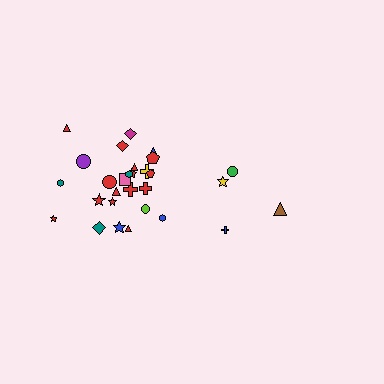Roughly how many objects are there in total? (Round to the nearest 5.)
Roughly 30 objects in total.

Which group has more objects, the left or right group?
The left group.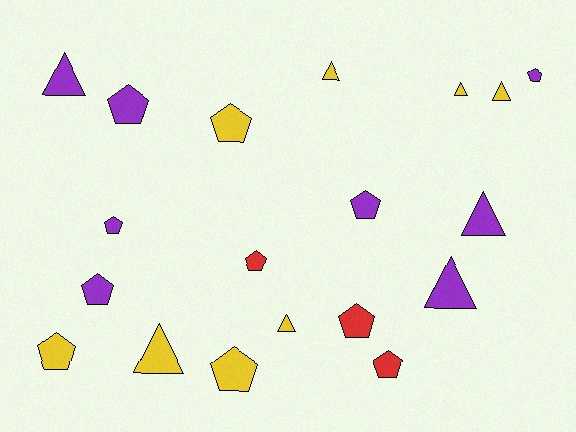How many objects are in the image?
There are 19 objects.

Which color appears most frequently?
Yellow, with 8 objects.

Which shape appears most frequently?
Pentagon, with 11 objects.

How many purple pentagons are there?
There are 5 purple pentagons.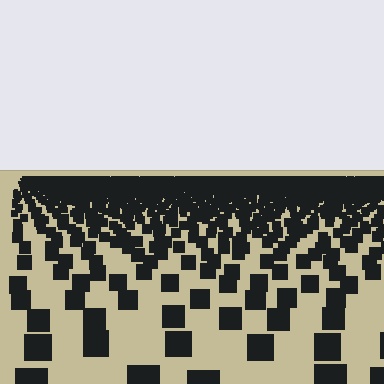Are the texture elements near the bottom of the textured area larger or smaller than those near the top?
Larger. Near the bottom, elements are closer to the viewer and appear at a bigger on-screen size.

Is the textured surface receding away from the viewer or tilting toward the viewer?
The surface is receding away from the viewer. Texture elements get smaller and denser toward the top.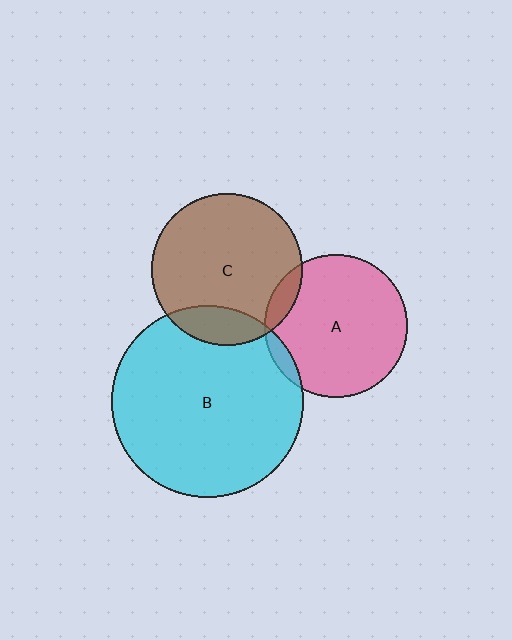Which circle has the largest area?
Circle B (cyan).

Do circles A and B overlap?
Yes.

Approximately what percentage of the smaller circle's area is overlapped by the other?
Approximately 5%.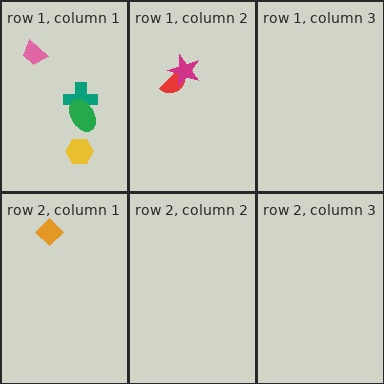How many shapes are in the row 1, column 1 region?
4.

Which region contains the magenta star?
The row 1, column 2 region.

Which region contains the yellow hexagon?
The row 1, column 1 region.